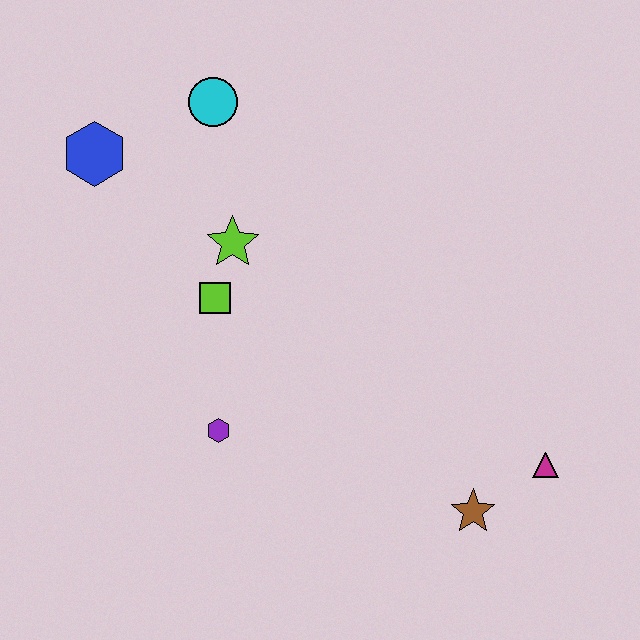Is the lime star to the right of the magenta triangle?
No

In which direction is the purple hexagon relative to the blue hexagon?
The purple hexagon is below the blue hexagon.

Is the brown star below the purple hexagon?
Yes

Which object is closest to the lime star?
The lime square is closest to the lime star.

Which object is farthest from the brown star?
The blue hexagon is farthest from the brown star.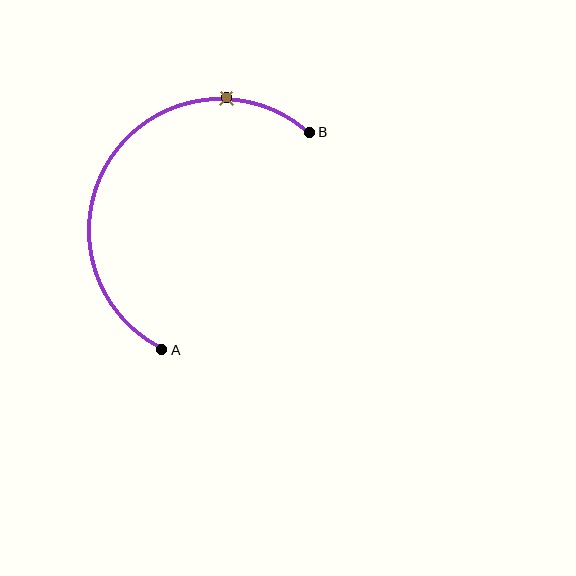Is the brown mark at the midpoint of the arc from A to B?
No. The brown mark lies on the arc but is closer to endpoint B. The arc midpoint would be at the point on the curve equidistant along the arc from both A and B.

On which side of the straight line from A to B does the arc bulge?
The arc bulges above and to the left of the straight line connecting A and B.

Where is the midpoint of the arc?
The arc midpoint is the point on the curve farthest from the straight line joining A and B. It sits above and to the left of that line.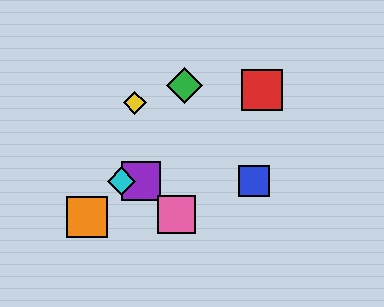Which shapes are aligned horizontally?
The blue square, the purple square, the cyan diamond are aligned horizontally.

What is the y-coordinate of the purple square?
The purple square is at y≈181.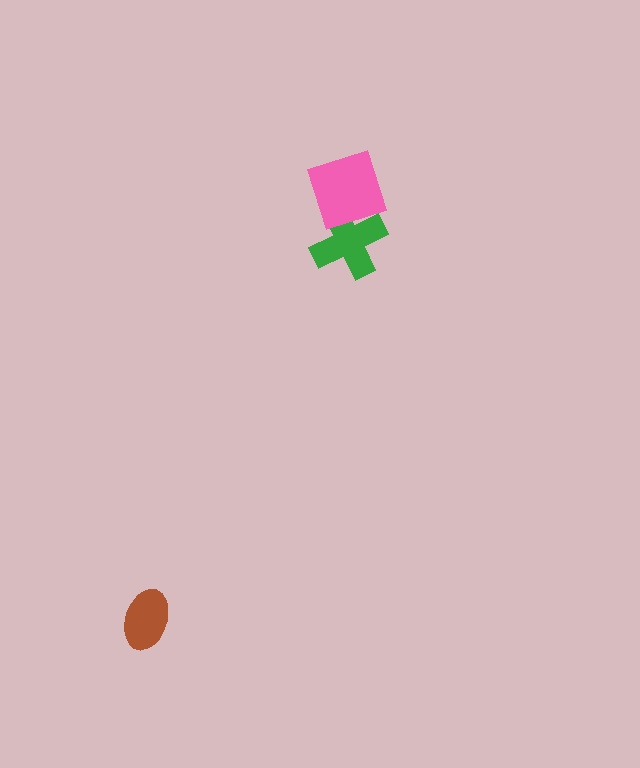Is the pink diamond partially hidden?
No, no other shape covers it.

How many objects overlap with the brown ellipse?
0 objects overlap with the brown ellipse.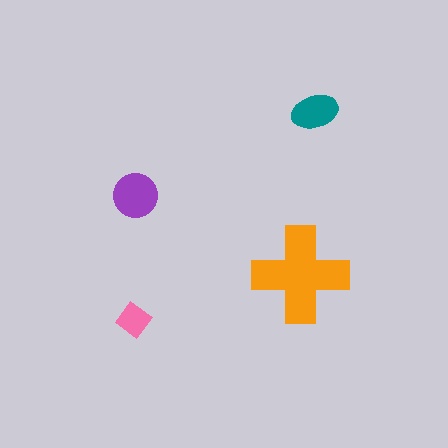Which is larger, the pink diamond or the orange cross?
The orange cross.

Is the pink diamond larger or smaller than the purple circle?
Smaller.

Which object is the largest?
The orange cross.